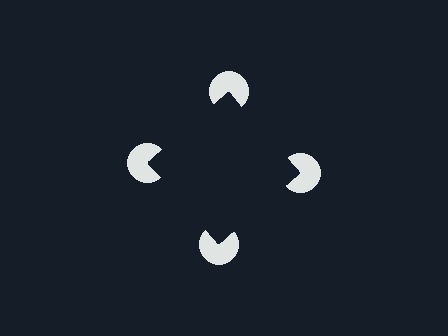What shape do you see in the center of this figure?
An illusory square — its edges are inferred from the aligned wedge cuts in the pac-man discs, not physically drawn.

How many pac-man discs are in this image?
There are 4 — one at each vertex of the illusory square.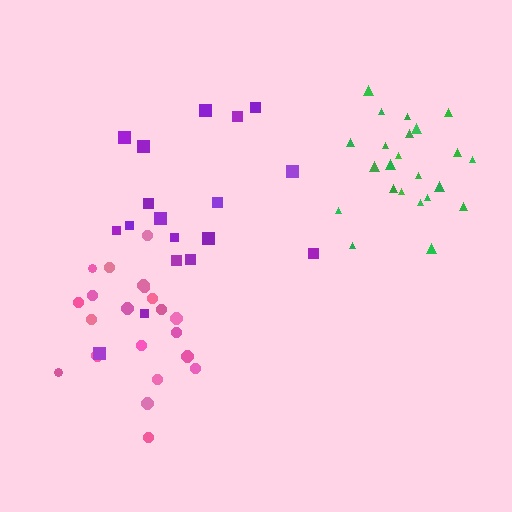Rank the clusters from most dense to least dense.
green, pink, purple.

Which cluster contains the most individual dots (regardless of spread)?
Green (23).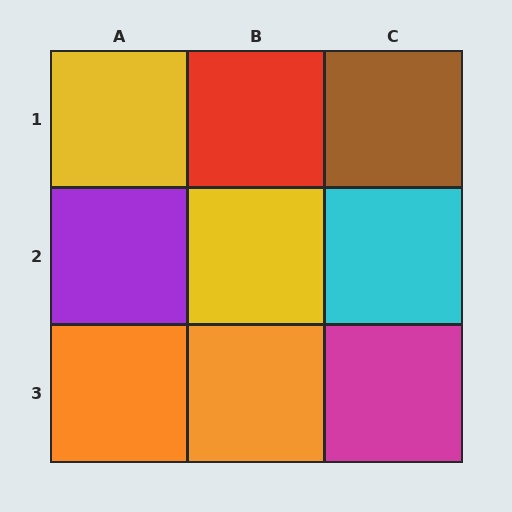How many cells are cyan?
1 cell is cyan.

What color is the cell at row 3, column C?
Magenta.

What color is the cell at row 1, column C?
Brown.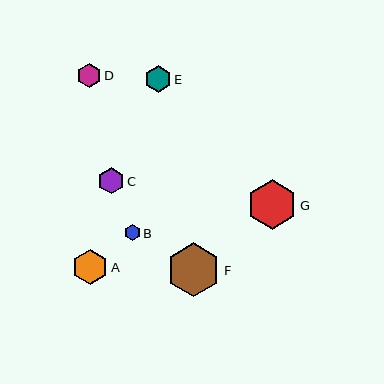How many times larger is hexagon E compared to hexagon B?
Hexagon E is approximately 1.6 times the size of hexagon B.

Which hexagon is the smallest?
Hexagon B is the smallest with a size of approximately 16 pixels.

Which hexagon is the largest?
Hexagon F is the largest with a size of approximately 54 pixels.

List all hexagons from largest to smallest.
From largest to smallest: F, G, A, E, C, D, B.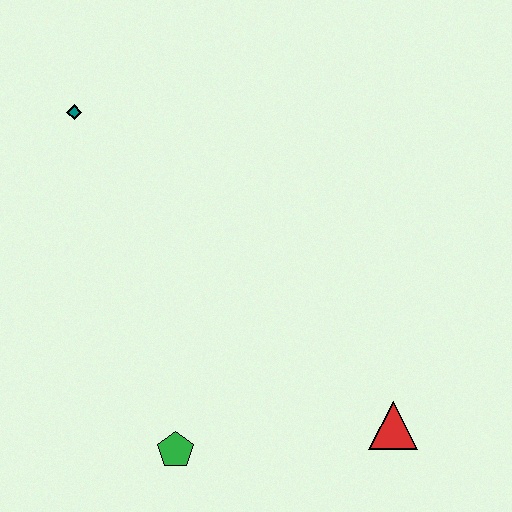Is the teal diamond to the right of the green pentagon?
No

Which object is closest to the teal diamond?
The green pentagon is closest to the teal diamond.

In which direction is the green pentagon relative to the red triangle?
The green pentagon is to the left of the red triangle.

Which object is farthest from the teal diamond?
The red triangle is farthest from the teal diamond.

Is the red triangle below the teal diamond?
Yes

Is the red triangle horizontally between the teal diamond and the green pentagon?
No